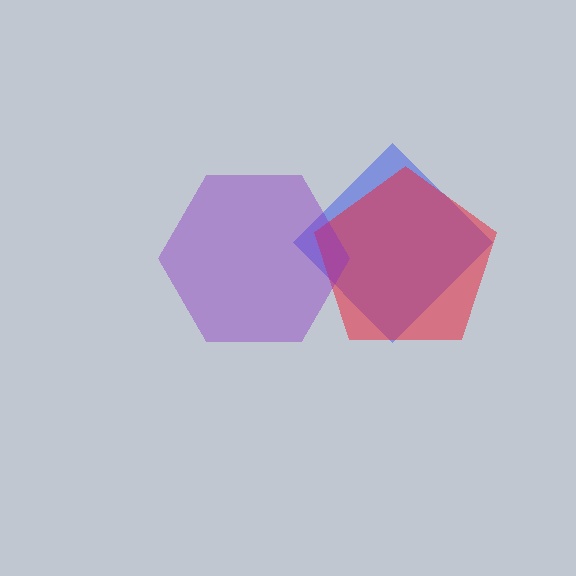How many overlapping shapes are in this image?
There are 3 overlapping shapes in the image.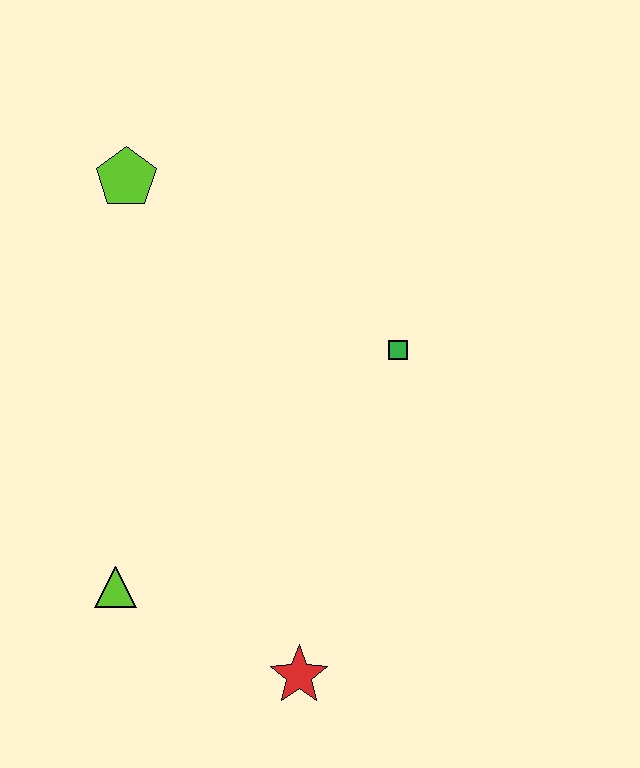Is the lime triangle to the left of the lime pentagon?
Yes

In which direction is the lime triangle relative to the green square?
The lime triangle is to the left of the green square.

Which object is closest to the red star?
The lime triangle is closest to the red star.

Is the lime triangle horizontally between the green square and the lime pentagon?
No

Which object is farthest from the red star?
The lime pentagon is farthest from the red star.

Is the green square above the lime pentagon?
No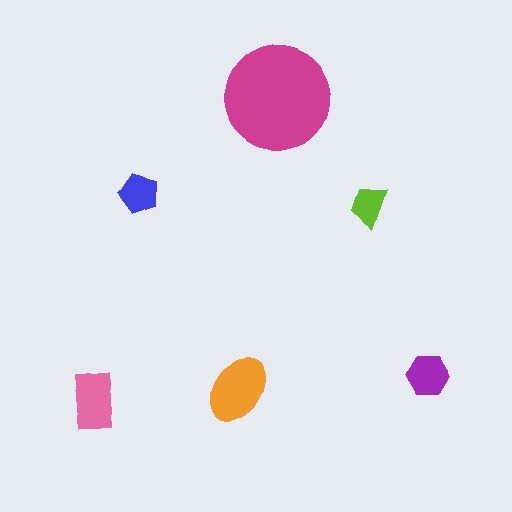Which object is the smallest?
The lime trapezoid.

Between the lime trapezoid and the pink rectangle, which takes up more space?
The pink rectangle.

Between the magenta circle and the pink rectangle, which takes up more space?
The magenta circle.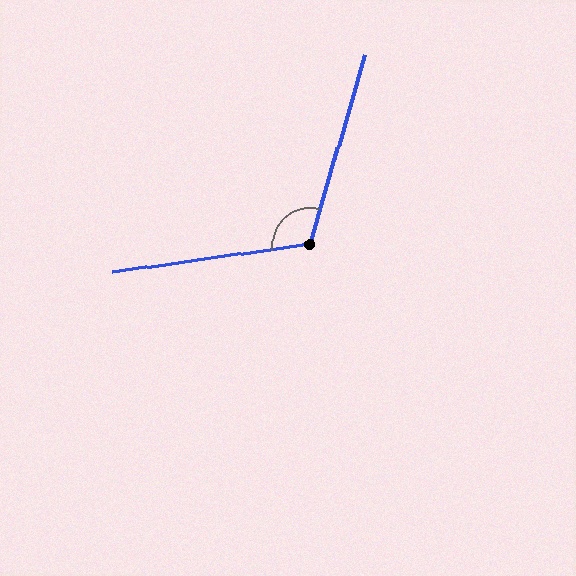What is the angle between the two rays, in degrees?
Approximately 115 degrees.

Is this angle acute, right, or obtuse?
It is obtuse.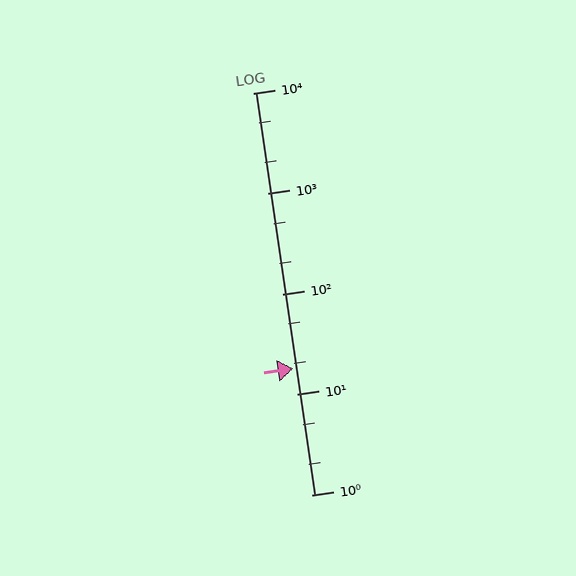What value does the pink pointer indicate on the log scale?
The pointer indicates approximately 18.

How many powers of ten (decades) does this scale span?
The scale spans 4 decades, from 1 to 10000.